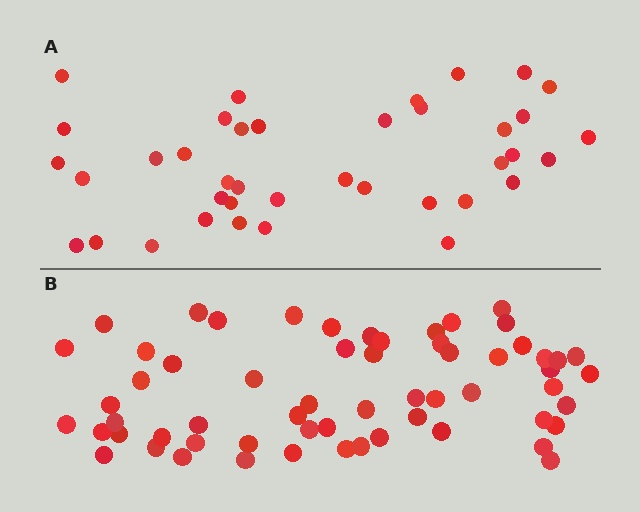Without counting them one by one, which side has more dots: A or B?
Region B (the bottom region) has more dots.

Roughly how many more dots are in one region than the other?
Region B has approximately 20 more dots than region A.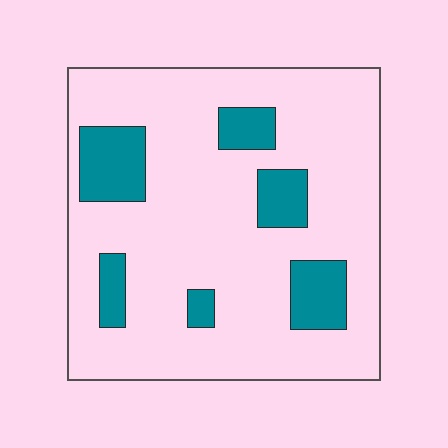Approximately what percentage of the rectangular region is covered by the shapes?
Approximately 20%.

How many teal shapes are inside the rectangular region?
6.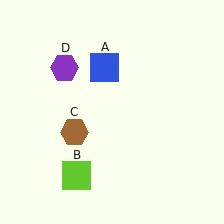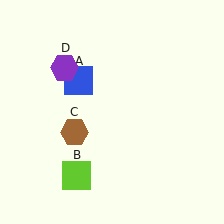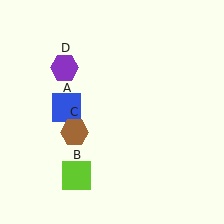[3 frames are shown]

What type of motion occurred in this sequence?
The blue square (object A) rotated counterclockwise around the center of the scene.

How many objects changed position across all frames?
1 object changed position: blue square (object A).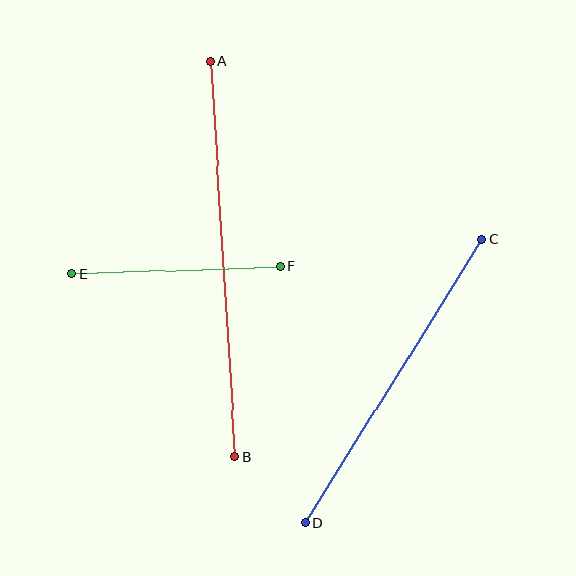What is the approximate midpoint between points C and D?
The midpoint is at approximately (394, 381) pixels.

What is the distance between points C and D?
The distance is approximately 334 pixels.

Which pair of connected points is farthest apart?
Points A and B are farthest apart.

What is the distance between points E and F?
The distance is approximately 209 pixels.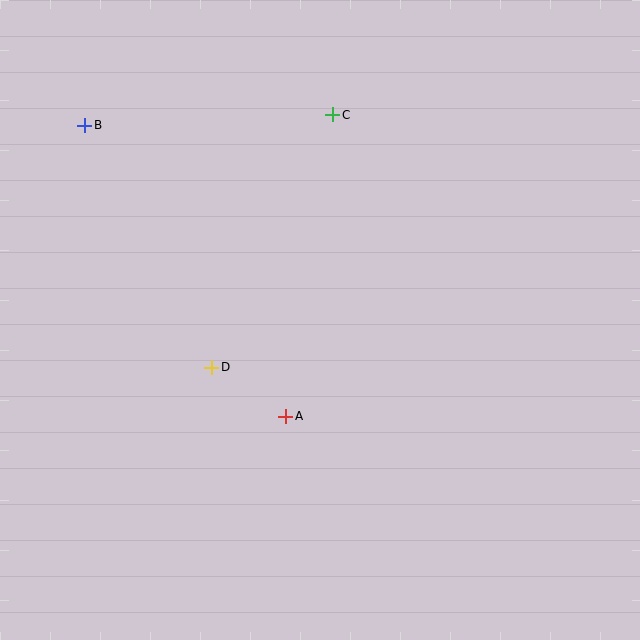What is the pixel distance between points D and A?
The distance between D and A is 88 pixels.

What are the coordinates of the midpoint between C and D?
The midpoint between C and D is at (272, 241).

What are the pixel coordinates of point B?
Point B is at (85, 125).